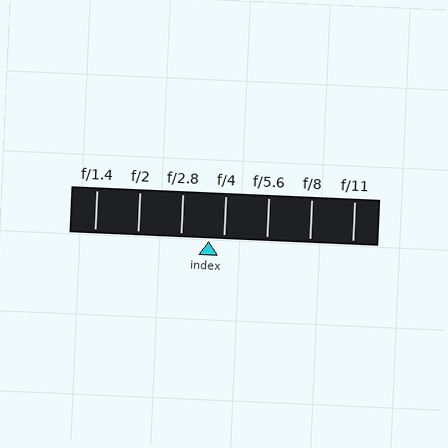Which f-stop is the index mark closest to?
The index mark is closest to f/4.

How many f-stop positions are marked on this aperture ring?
There are 7 f-stop positions marked.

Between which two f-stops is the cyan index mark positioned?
The index mark is between f/2.8 and f/4.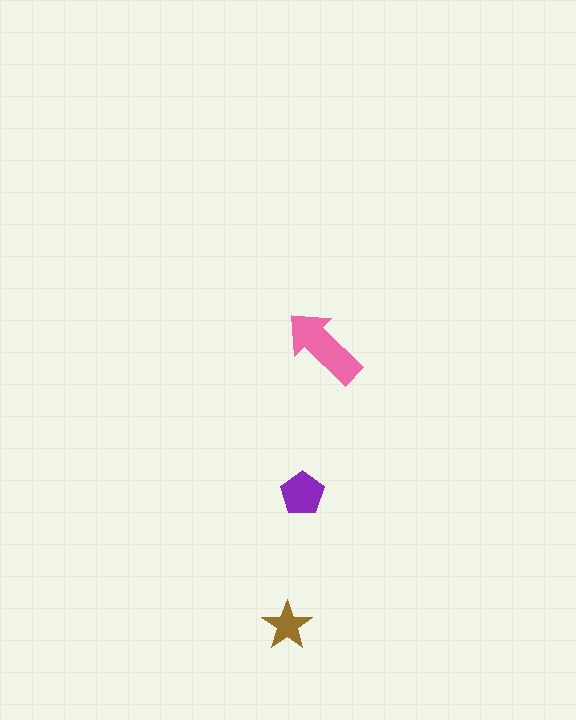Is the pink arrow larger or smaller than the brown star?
Larger.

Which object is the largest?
The pink arrow.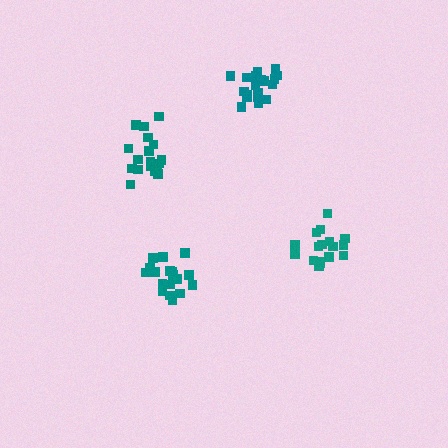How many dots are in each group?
Group 1: 19 dots, Group 2: 18 dots, Group 3: 17 dots, Group 4: 19 dots (73 total).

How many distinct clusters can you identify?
There are 4 distinct clusters.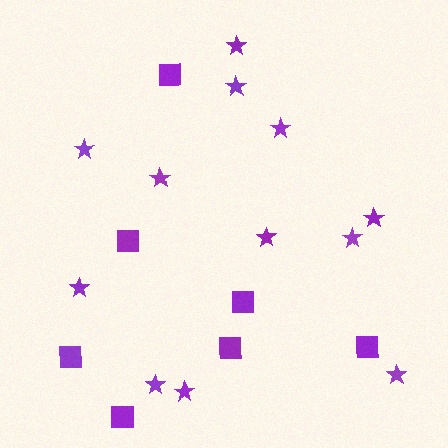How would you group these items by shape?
There are 2 groups: one group of squares (7) and one group of stars (12).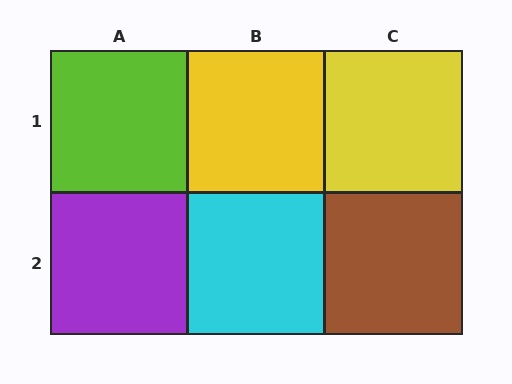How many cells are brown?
1 cell is brown.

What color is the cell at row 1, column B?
Yellow.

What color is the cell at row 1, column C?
Yellow.